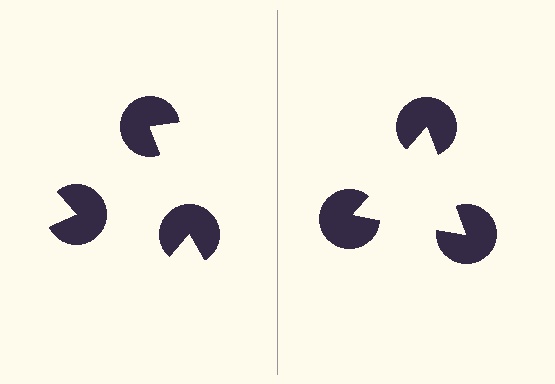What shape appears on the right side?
An illusory triangle.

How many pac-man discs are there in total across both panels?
6 — 3 on each side.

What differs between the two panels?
The pac-man discs are positioned identically on both sides; only the wedge orientations differ. On the right they align to a triangle; on the left they are misaligned.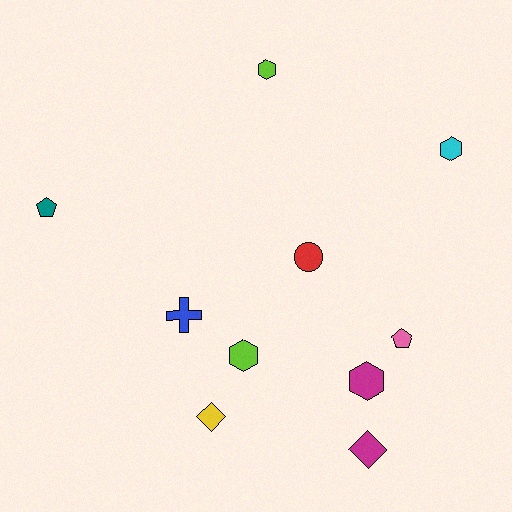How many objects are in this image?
There are 10 objects.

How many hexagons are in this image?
There are 4 hexagons.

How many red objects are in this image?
There is 1 red object.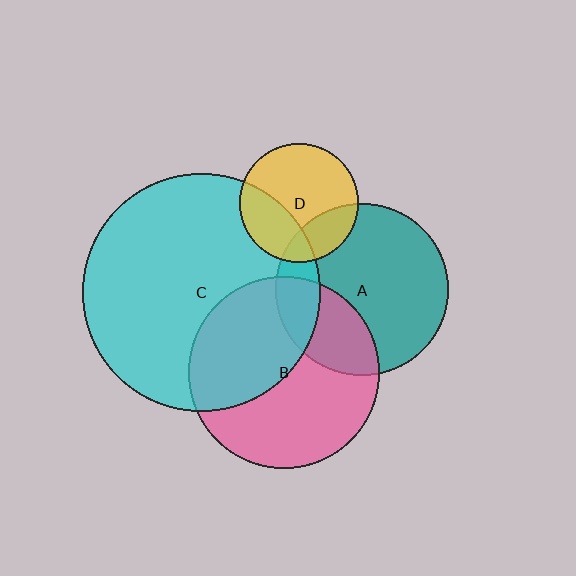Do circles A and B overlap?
Yes.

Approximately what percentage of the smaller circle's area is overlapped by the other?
Approximately 30%.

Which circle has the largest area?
Circle C (cyan).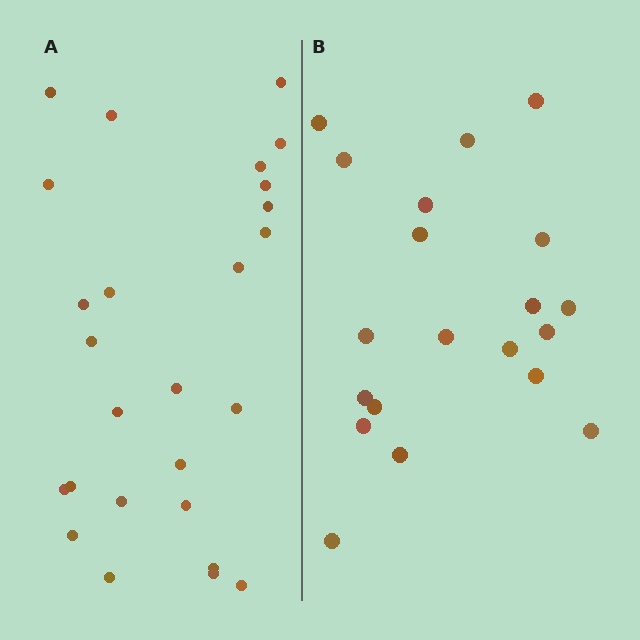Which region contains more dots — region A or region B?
Region A (the left region) has more dots.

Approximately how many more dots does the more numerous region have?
Region A has about 6 more dots than region B.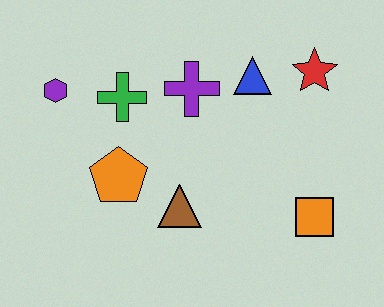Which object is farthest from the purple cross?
The orange square is farthest from the purple cross.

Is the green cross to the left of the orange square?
Yes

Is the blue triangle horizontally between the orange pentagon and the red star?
Yes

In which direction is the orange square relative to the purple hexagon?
The orange square is to the right of the purple hexagon.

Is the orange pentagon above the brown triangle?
Yes